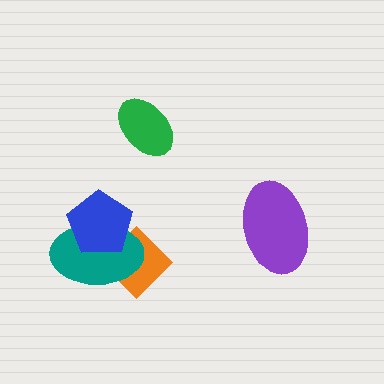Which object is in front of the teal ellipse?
The blue pentagon is in front of the teal ellipse.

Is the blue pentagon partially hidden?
No, no other shape covers it.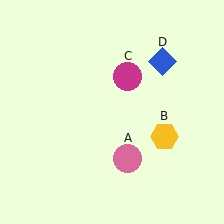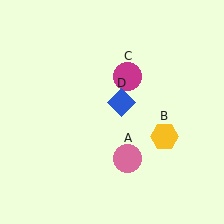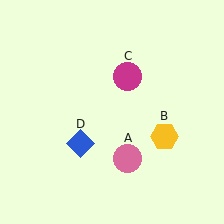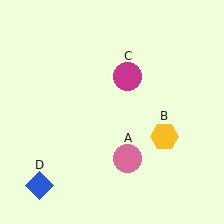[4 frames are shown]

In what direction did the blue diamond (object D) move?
The blue diamond (object D) moved down and to the left.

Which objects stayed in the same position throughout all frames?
Pink circle (object A) and yellow hexagon (object B) and magenta circle (object C) remained stationary.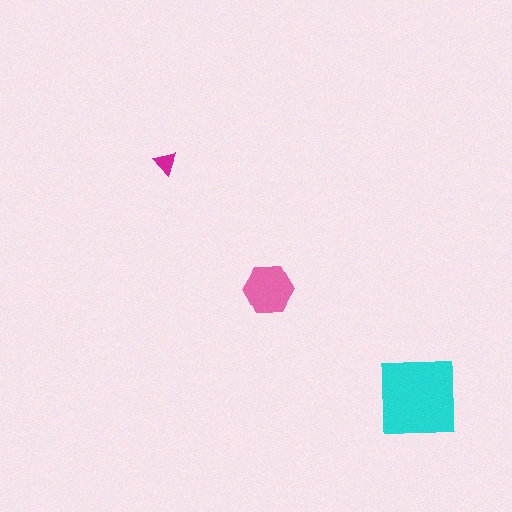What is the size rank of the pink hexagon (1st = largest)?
2nd.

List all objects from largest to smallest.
The cyan square, the pink hexagon, the magenta triangle.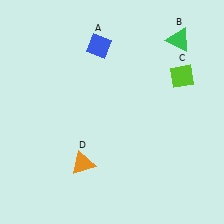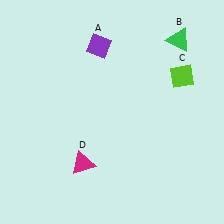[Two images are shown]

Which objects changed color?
A changed from blue to purple. D changed from orange to magenta.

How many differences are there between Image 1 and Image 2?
There are 2 differences between the two images.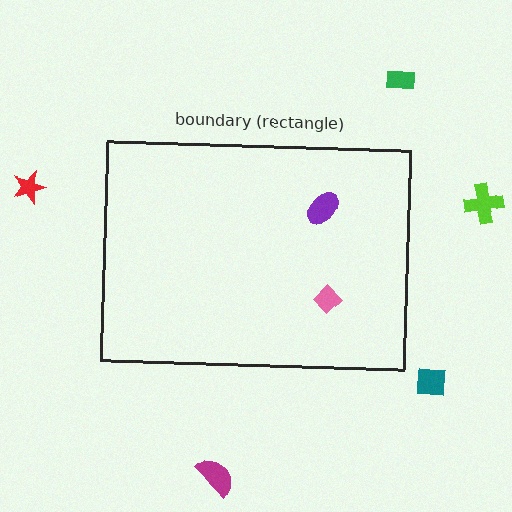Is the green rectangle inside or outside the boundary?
Outside.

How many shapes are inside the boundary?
2 inside, 5 outside.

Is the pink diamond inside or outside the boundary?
Inside.